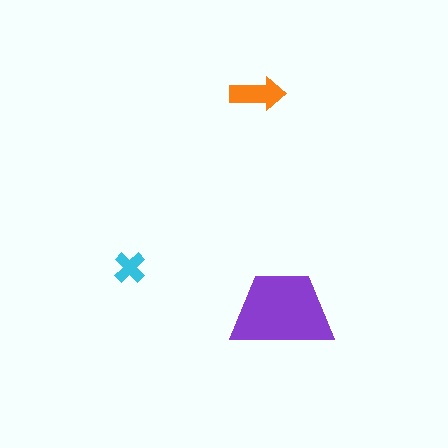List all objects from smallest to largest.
The cyan cross, the orange arrow, the purple trapezoid.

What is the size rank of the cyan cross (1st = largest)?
3rd.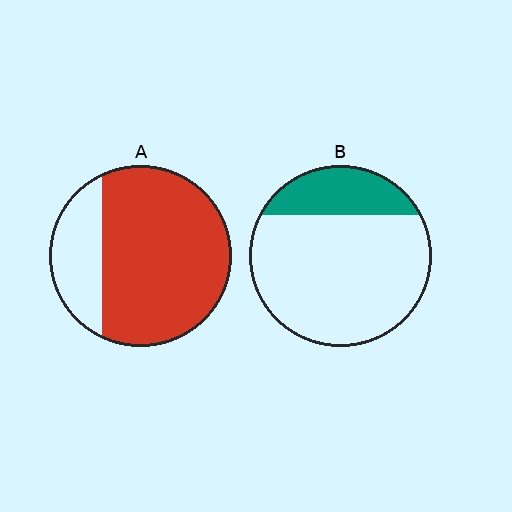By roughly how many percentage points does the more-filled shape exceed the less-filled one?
By roughly 55 percentage points (A over B).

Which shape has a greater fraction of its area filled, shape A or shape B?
Shape A.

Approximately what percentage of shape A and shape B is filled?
A is approximately 75% and B is approximately 20%.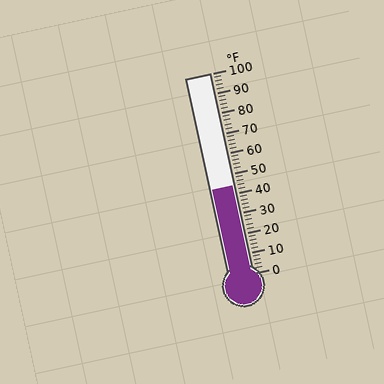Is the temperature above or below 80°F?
The temperature is below 80°F.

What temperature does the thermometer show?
The thermometer shows approximately 44°F.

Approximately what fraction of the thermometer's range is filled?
The thermometer is filled to approximately 45% of its range.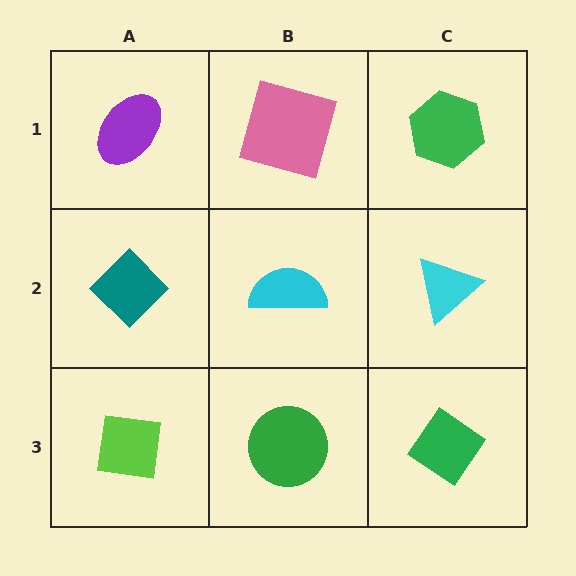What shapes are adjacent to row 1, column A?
A teal diamond (row 2, column A), a pink square (row 1, column B).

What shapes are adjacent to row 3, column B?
A cyan semicircle (row 2, column B), a lime square (row 3, column A), a green diamond (row 3, column C).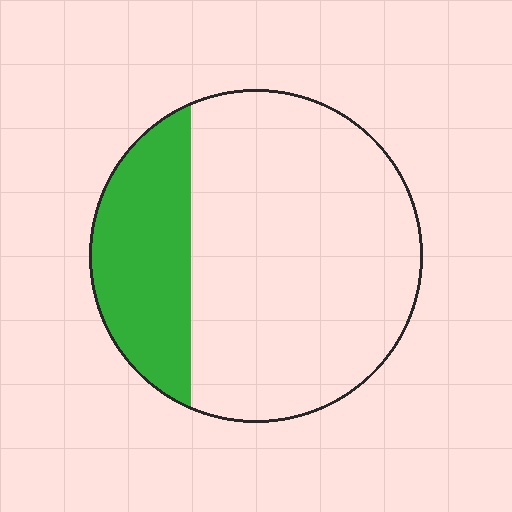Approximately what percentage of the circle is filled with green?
Approximately 25%.